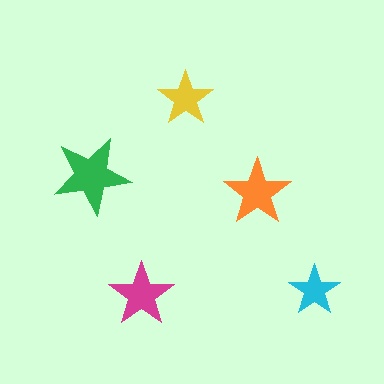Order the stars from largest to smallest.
the green one, the orange one, the magenta one, the yellow one, the cyan one.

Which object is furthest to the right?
The cyan star is rightmost.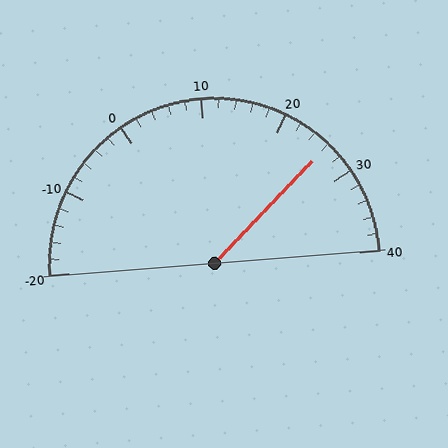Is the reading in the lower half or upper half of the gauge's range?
The reading is in the upper half of the range (-20 to 40).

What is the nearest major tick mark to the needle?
The nearest major tick mark is 30.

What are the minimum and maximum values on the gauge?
The gauge ranges from -20 to 40.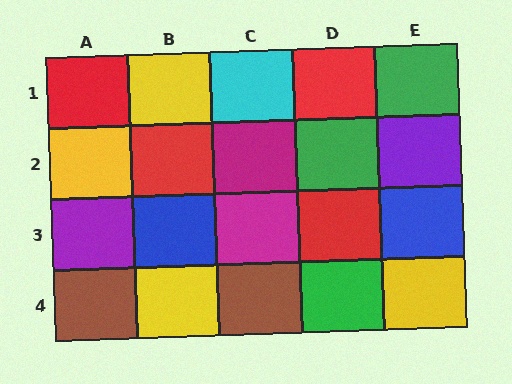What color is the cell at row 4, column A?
Brown.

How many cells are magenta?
2 cells are magenta.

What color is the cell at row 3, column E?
Blue.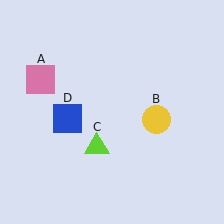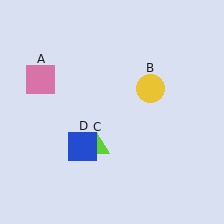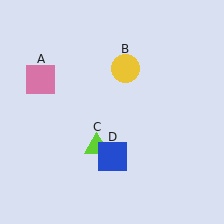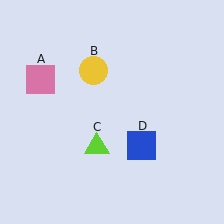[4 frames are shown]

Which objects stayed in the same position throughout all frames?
Pink square (object A) and lime triangle (object C) remained stationary.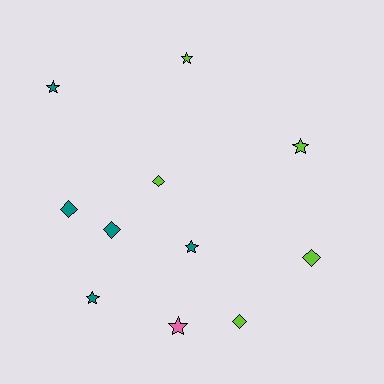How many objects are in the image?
There are 11 objects.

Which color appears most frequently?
Lime, with 5 objects.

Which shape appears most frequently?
Star, with 6 objects.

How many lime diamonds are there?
There are 3 lime diamonds.